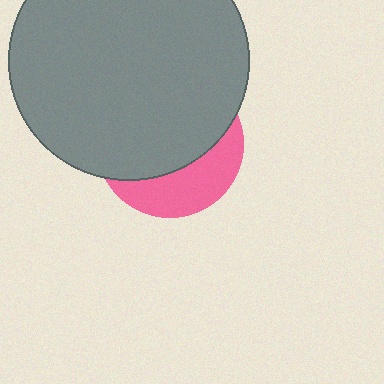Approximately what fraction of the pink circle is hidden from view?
Roughly 67% of the pink circle is hidden behind the gray circle.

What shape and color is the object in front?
The object in front is a gray circle.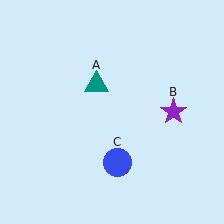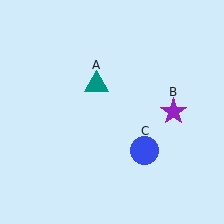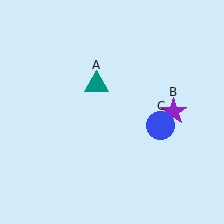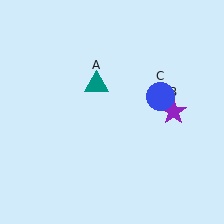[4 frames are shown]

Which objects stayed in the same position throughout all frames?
Teal triangle (object A) and purple star (object B) remained stationary.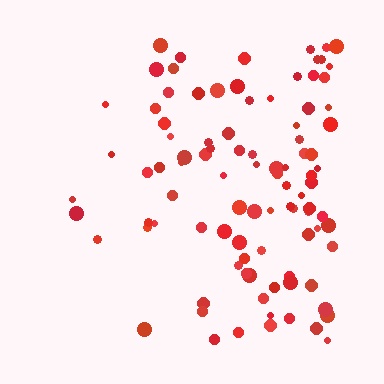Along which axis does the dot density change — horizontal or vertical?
Horizontal.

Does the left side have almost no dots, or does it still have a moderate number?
Still a moderate number, just noticeably fewer than the right.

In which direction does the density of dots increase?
From left to right, with the right side densest.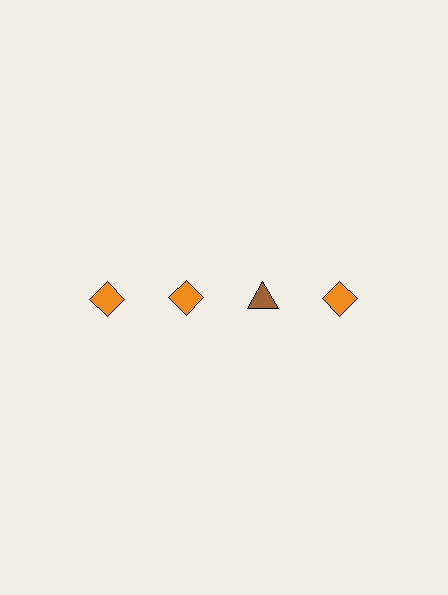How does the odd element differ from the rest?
It differs in both color (brown instead of orange) and shape (triangle instead of diamond).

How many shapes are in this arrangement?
There are 4 shapes arranged in a grid pattern.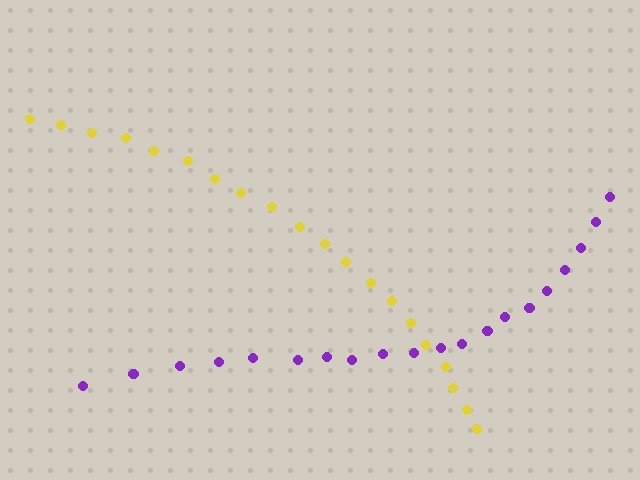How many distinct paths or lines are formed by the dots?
There are 2 distinct paths.